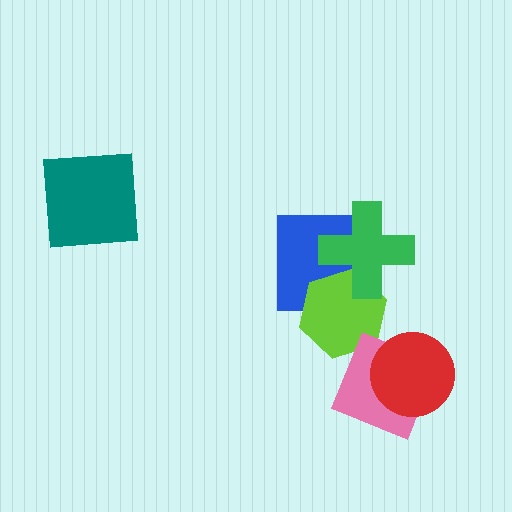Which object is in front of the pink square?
The red circle is in front of the pink square.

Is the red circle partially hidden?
No, no other shape covers it.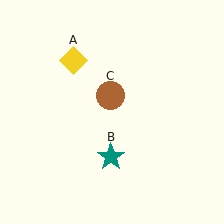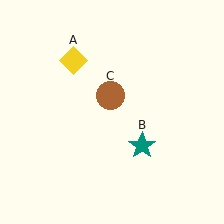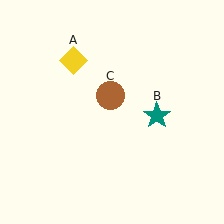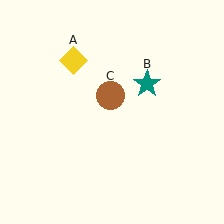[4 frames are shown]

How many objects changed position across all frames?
1 object changed position: teal star (object B).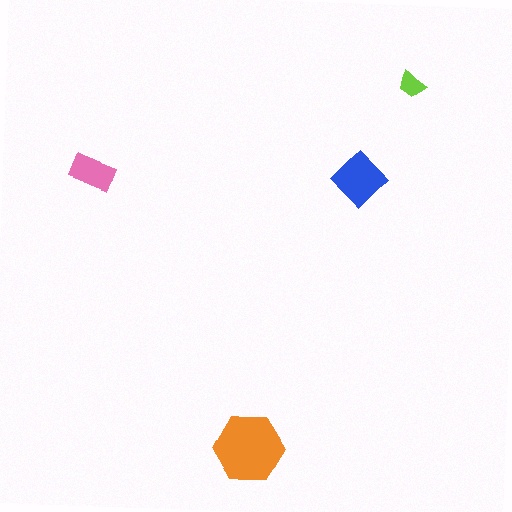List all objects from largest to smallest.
The orange hexagon, the blue diamond, the pink rectangle, the lime trapezoid.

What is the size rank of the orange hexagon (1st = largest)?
1st.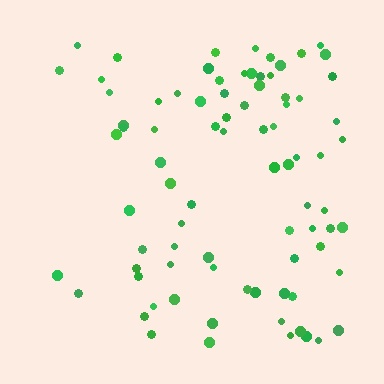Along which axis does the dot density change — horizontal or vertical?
Horizontal.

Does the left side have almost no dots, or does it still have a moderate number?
Still a moderate number, just noticeably fewer than the right.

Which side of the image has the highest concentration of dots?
The right.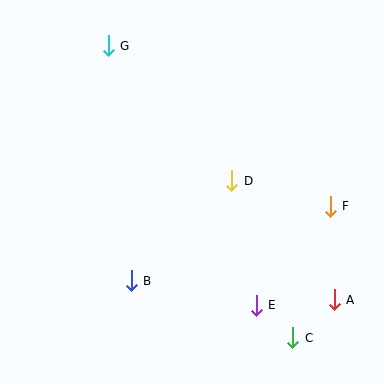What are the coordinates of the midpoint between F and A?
The midpoint between F and A is at (332, 253).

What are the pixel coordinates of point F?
Point F is at (330, 206).